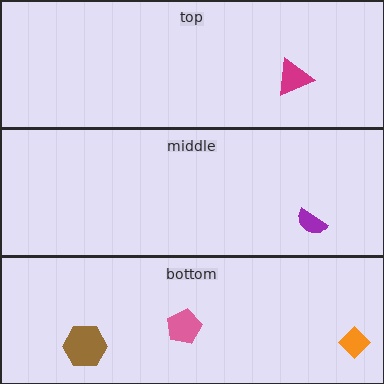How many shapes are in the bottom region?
3.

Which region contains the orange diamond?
The bottom region.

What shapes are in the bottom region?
The pink pentagon, the brown hexagon, the orange diamond.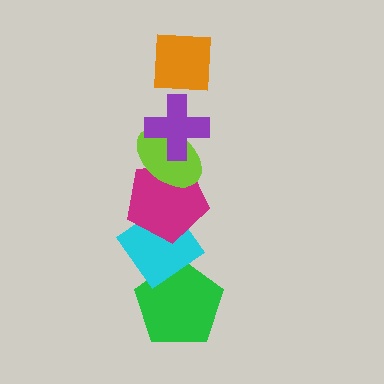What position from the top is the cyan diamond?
The cyan diamond is 5th from the top.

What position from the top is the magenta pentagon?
The magenta pentagon is 4th from the top.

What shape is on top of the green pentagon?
The cyan diamond is on top of the green pentagon.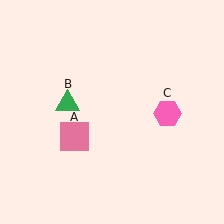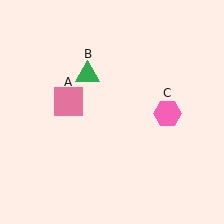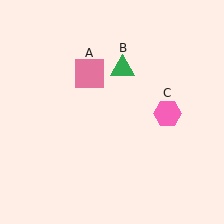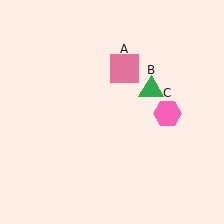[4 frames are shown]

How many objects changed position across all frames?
2 objects changed position: pink square (object A), green triangle (object B).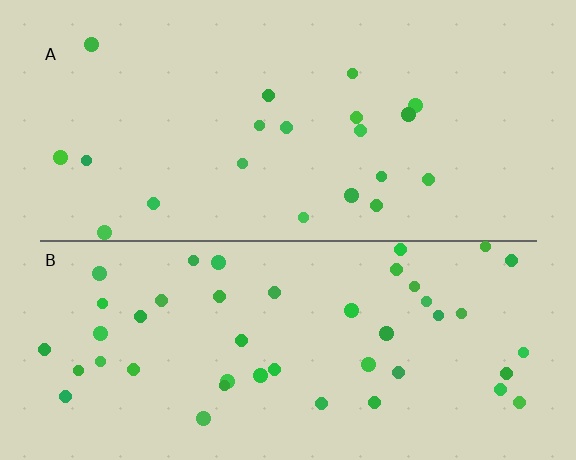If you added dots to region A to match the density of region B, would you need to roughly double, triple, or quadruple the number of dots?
Approximately double.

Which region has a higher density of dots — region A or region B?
B (the bottom).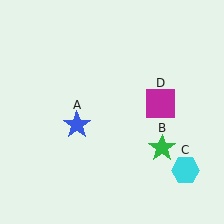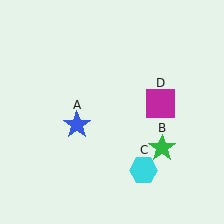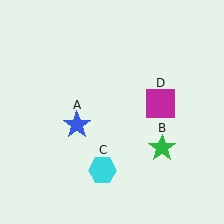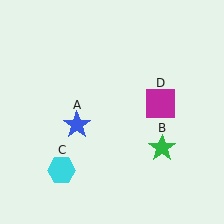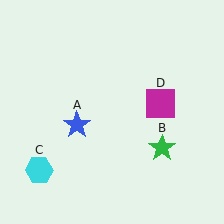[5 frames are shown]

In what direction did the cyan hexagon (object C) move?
The cyan hexagon (object C) moved left.